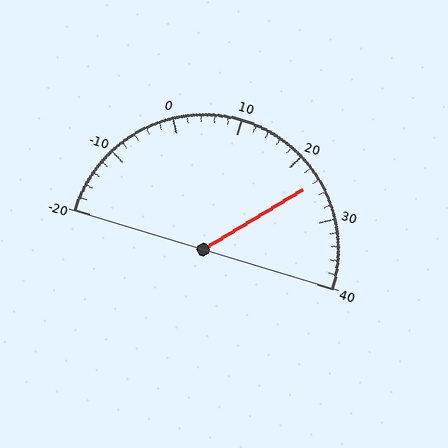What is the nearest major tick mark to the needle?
The nearest major tick mark is 20.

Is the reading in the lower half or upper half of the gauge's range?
The reading is in the upper half of the range (-20 to 40).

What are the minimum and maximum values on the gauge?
The gauge ranges from -20 to 40.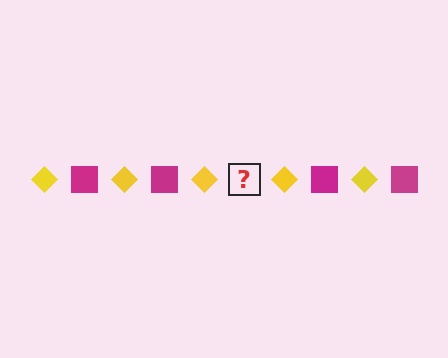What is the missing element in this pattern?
The missing element is a magenta square.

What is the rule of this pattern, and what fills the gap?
The rule is that the pattern alternates between yellow diamond and magenta square. The gap should be filled with a magenta square.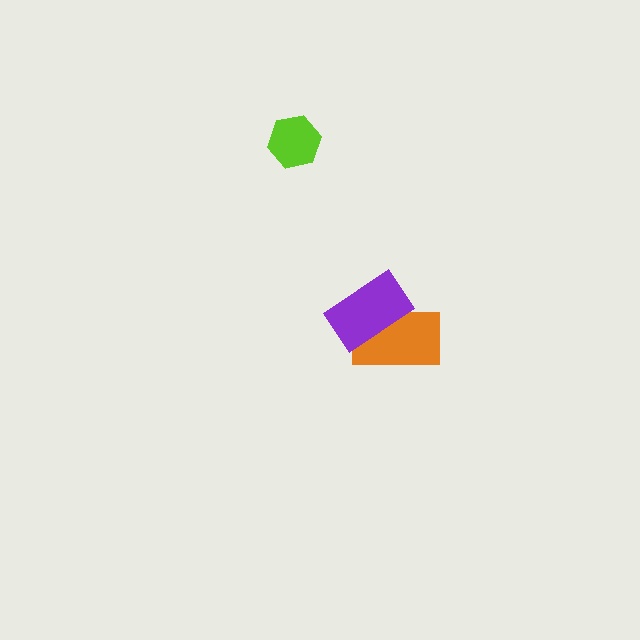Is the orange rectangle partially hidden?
Yes, it is partially covered by another shape.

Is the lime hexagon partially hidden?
No, no other shape covers it.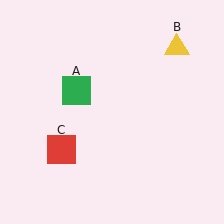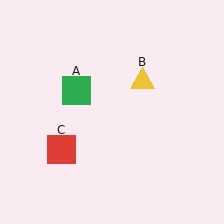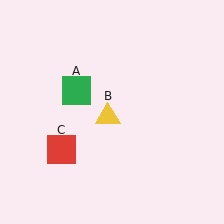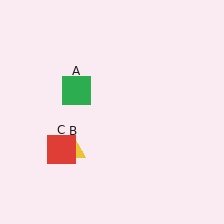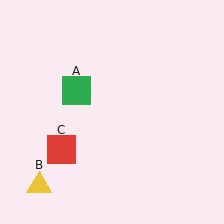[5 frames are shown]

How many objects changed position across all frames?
1 object changed position: yellow triangle (object B).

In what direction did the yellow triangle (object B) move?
The yellow triangle (object B) moved down and to the left.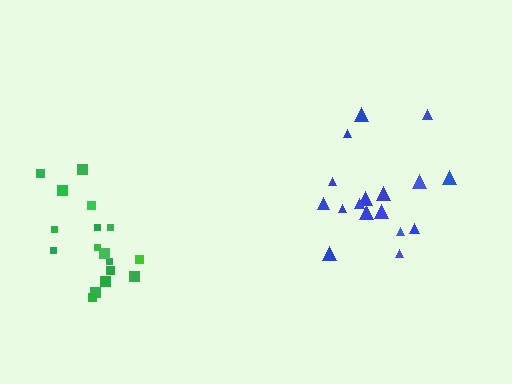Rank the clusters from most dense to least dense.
blue, green.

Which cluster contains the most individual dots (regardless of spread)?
Blue (17).